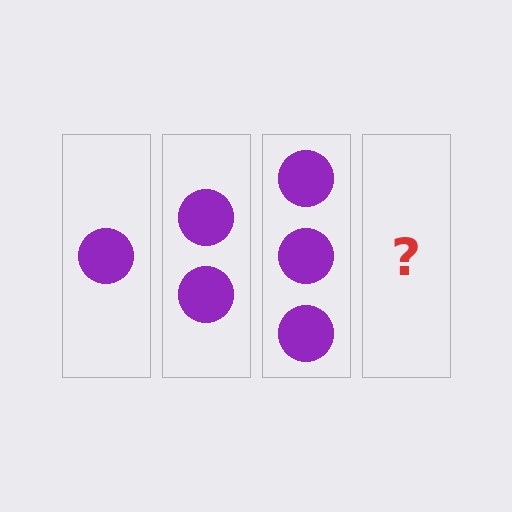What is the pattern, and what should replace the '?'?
The pattern is that each step adds one more circle. The '?' should be 4 circles.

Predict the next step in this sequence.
The next step is 4 circles.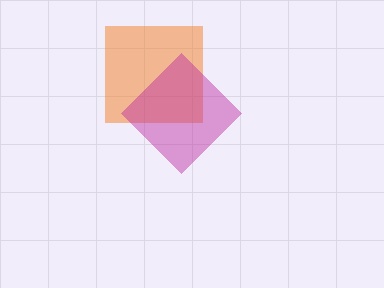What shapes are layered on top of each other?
The layered shapes are: an orange square, a magenta diamond.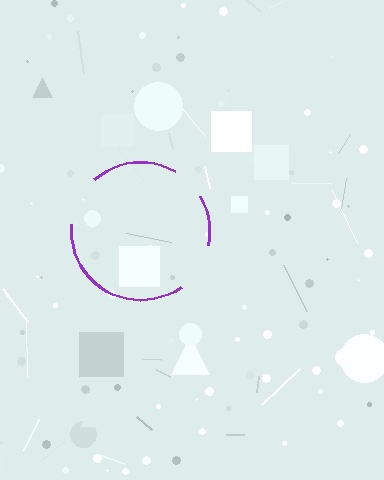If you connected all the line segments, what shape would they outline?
They would outline a circle.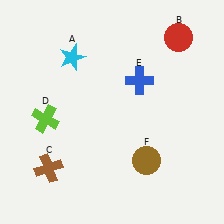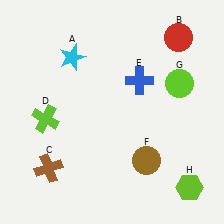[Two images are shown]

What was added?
A lime circle (G), a lime hexagon (H) were added in Image 2.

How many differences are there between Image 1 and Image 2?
There are 2 differences between the two images.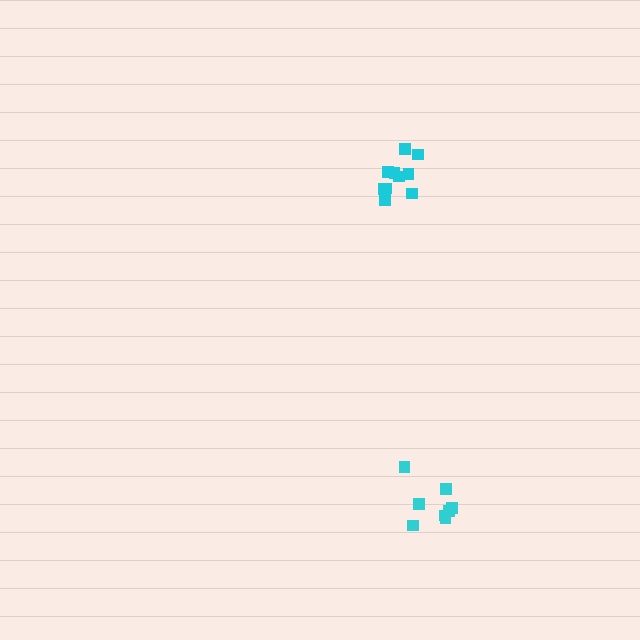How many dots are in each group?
Group 1: 10 dots, Group 2: 8 dots (18 total).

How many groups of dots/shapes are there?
There are 2 groups.